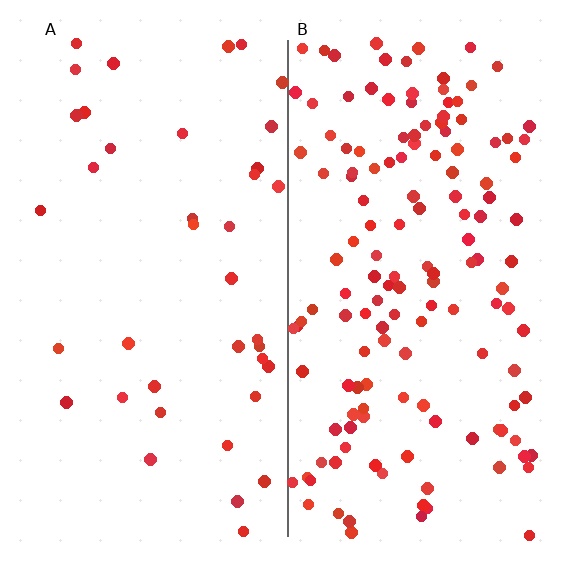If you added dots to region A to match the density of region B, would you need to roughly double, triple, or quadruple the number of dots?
Approximately quadruple.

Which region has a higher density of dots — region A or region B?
B (the right).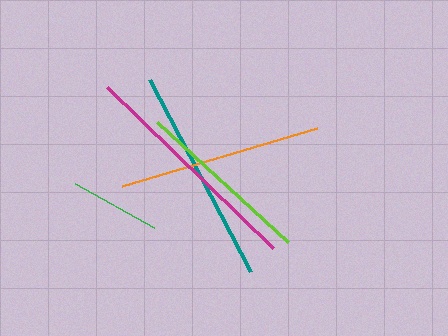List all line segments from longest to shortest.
From longest to shortest: magenta, teal, orange, lime, green.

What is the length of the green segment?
The green segment is approximately 90 pixels long.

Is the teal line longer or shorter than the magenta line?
The magenta line is longer than the teal line.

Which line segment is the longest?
The magenta line is the longest at approximately 231 pixels.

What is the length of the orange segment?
The orange segment is approximately 203 pixels long.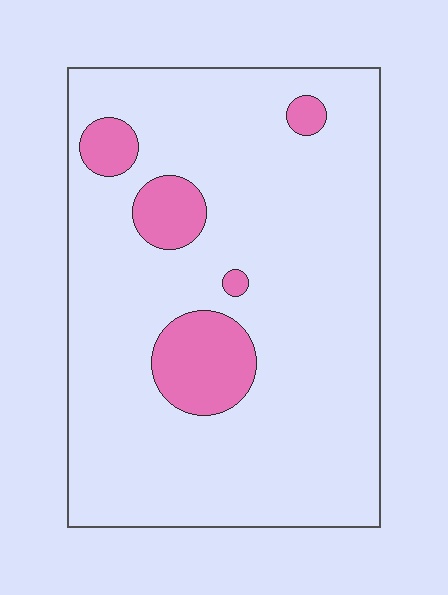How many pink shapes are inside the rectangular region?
5.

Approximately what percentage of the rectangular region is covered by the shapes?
Approximately 10%.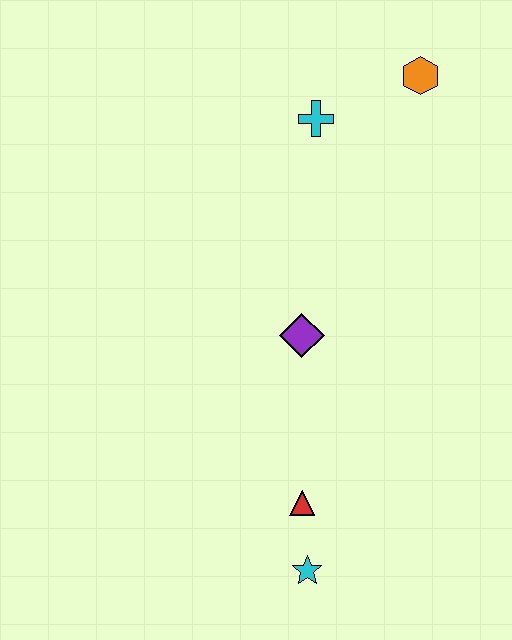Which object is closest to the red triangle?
The cyan star is closest to the red triangle.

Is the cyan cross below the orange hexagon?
Yes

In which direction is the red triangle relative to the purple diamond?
The red triangle is below the purple diamond.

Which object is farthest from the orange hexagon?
The cyan star is farthest from the orange hexagon.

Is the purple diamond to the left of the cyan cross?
Yes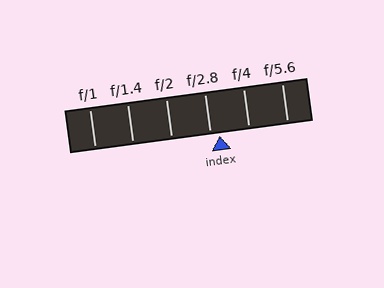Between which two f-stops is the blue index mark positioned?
The index mark is between f/2.8 and f/4.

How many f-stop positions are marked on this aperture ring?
There are 6 f-stop positions marked.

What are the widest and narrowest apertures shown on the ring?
The widest aperture shown is f/1 and the narrowest is f/5.6.